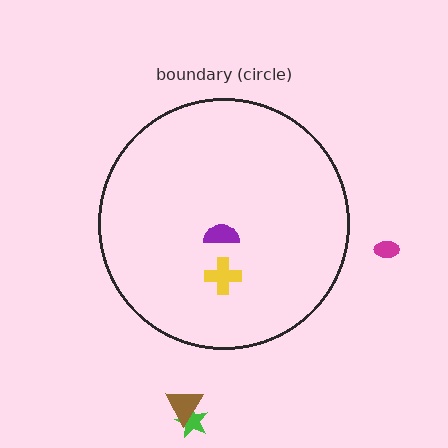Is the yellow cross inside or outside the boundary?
Inside.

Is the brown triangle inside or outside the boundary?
Outside.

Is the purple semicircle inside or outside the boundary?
Inside.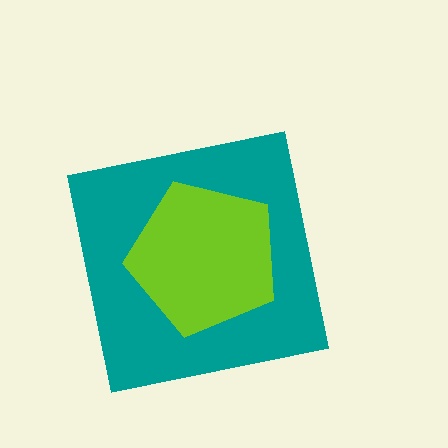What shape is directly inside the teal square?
The lime pentagon.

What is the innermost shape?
The lime pentagon.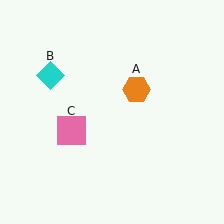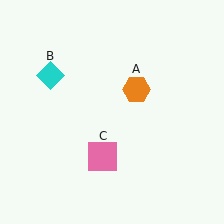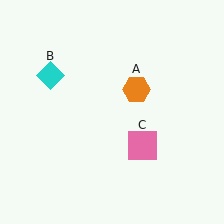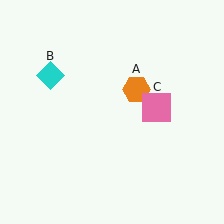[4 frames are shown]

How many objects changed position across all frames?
1 object changed position: pink square (object C).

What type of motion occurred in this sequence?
The pink square (object C) rotated counterclockwise around the center of the scene.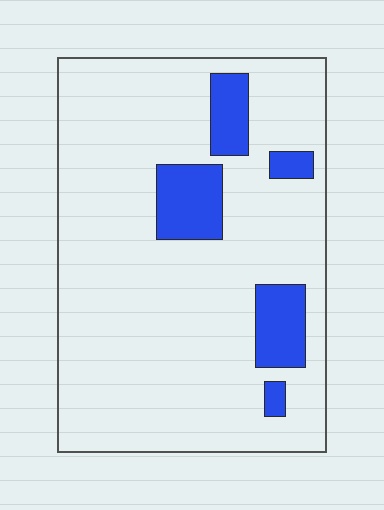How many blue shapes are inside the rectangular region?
5.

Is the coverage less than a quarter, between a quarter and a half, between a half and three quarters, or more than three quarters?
Less than a quarter.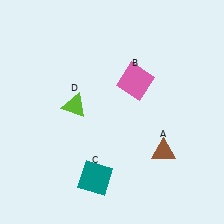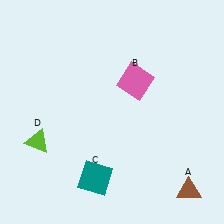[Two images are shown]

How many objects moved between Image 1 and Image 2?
2 objects moved between the two images.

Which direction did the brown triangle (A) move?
The brown triangle (A) moved down.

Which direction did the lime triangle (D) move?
The lime triangle (D) moved left.